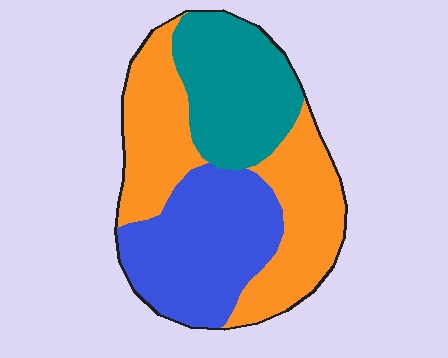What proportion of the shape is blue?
Blue covers around 30% of the shape.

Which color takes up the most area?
Orange, at roughly 40%.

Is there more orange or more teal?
Orange.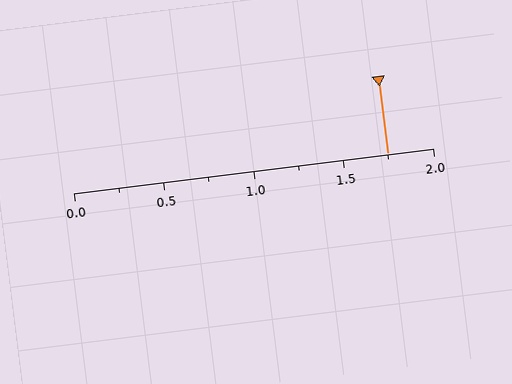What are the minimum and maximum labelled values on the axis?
The axis runs from 0.0 to 2.0.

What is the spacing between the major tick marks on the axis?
The major ticks are spaced 0.5 apart.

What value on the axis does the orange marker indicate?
The marker indicates approximately 1.75.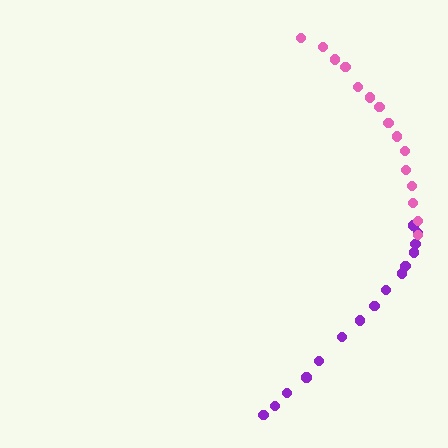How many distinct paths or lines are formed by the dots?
There are 2 distinct paths.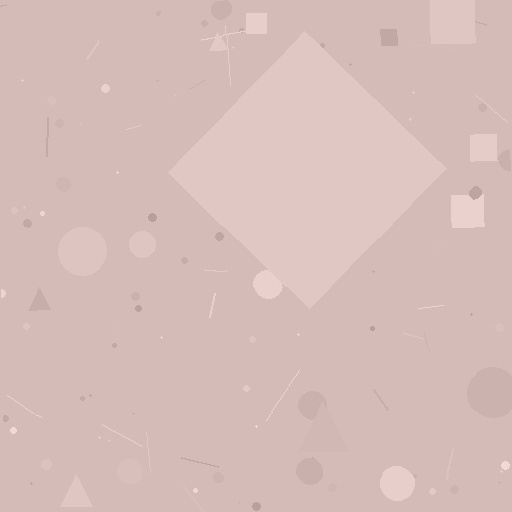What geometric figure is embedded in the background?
A diamond is embedded in the background.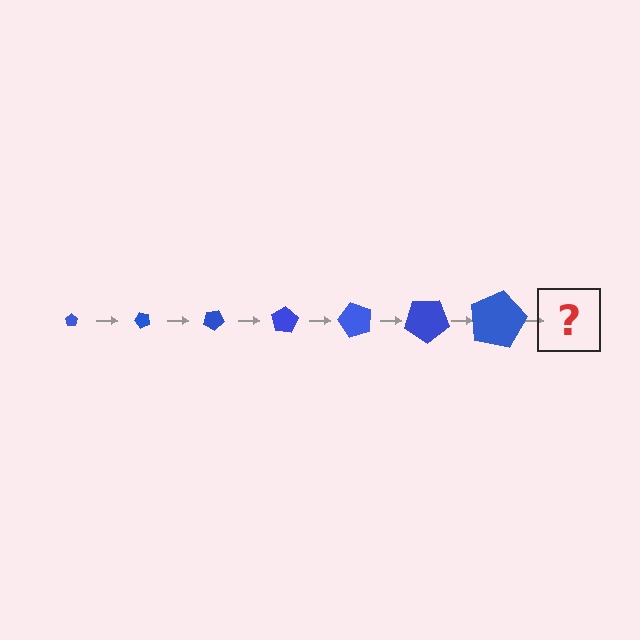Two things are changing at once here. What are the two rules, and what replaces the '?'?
The two rules are that the pentagon grows larger each step and it rotates 50 degrees each step. The '?' should be a pentagon, larger than the previous one and rotated 350 degrees from the start.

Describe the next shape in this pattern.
It should be a pentagon, larger than the previous one and rotated 350 degrees from the start.